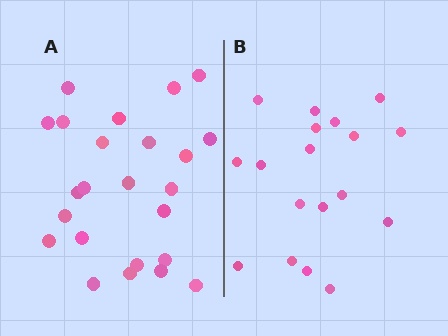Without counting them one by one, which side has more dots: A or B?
Region A (the left region) has more dots.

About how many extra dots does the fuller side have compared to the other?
Region A has about 6 more dots than region B.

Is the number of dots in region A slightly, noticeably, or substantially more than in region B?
Region A has noticeably more, but not dramatically so. The ratio is roughly 1.3 to 1.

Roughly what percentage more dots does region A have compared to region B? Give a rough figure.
About 35% more.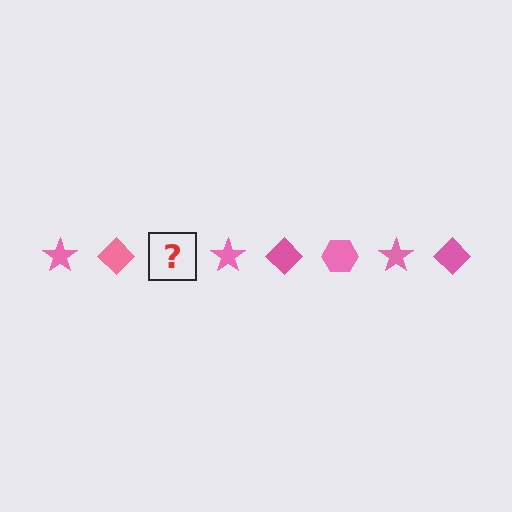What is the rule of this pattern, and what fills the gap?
The rule is that the pattern cycles through star, diamond, hexagon shapes in pink. The gap should be filled with a pink hexagon.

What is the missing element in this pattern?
The missing element is a pink hexagon.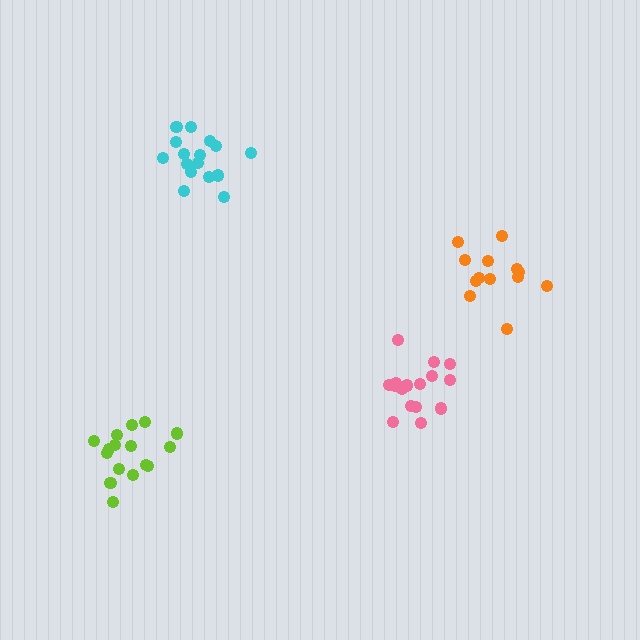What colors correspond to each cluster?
The clusters are colored: pink, cyan, lime, orange.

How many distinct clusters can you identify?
There are 4 distinct clusters.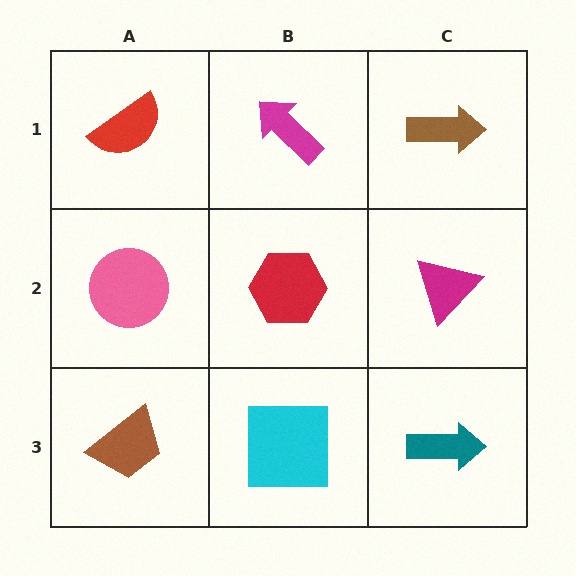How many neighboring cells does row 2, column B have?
4.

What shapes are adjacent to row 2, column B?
A magenta arrow (row 1, column B), a cyan square (row 3, column B), a pink circle (row 2, column A), a magenta triangle (row 2, column C).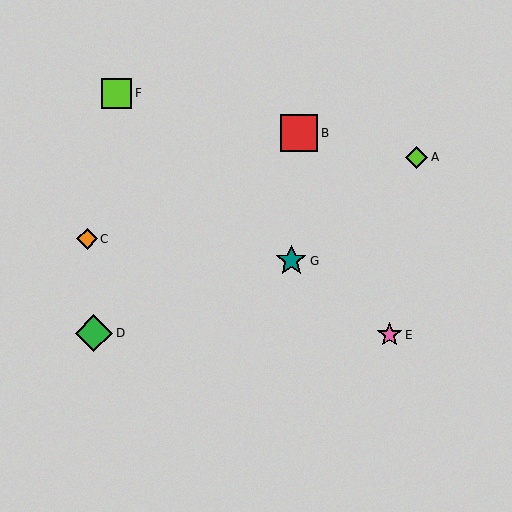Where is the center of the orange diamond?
The center of the orange diamond is at (87, 239).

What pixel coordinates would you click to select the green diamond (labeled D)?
Click at (94, 333) to select the green diamond D.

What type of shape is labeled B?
Shape B is a red square.